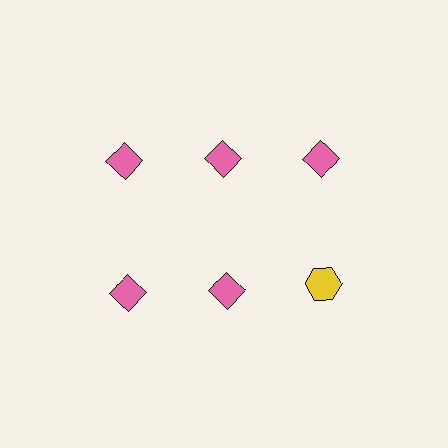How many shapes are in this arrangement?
There are 6 shapes arranged in a grid pattern.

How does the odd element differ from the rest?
It differs in both color (yellow instead of pink) and shape (hexagon instead of diamond).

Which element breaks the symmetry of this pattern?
The yellow hexagon in the second row, center column breaks the symmetry. All other shapes are pink diamonds.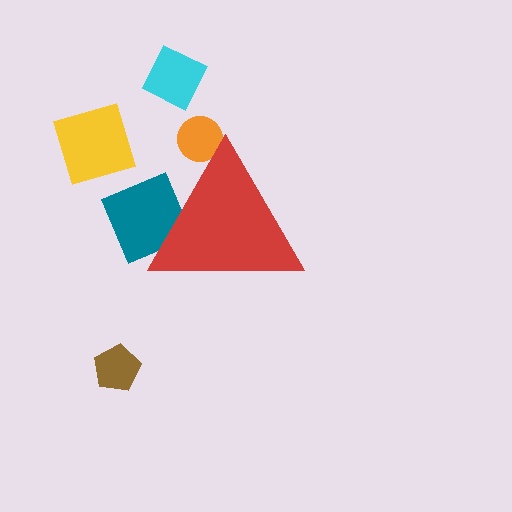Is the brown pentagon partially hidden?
No, the brown pentagon is fully visible.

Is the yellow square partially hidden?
No, the yellow square is fully visible.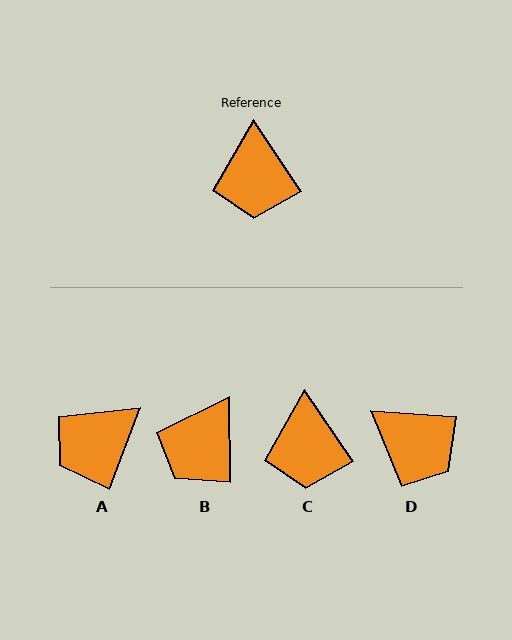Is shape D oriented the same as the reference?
No, it is off by about 52 degrees.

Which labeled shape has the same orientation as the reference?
C.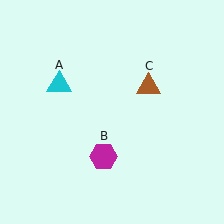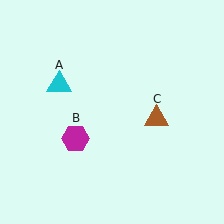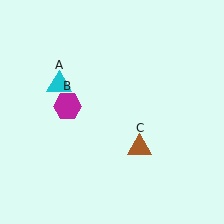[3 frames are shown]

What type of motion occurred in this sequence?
The magenta hexagon (object B), brown triangle (object C) rotated clockwise around the center of the scene.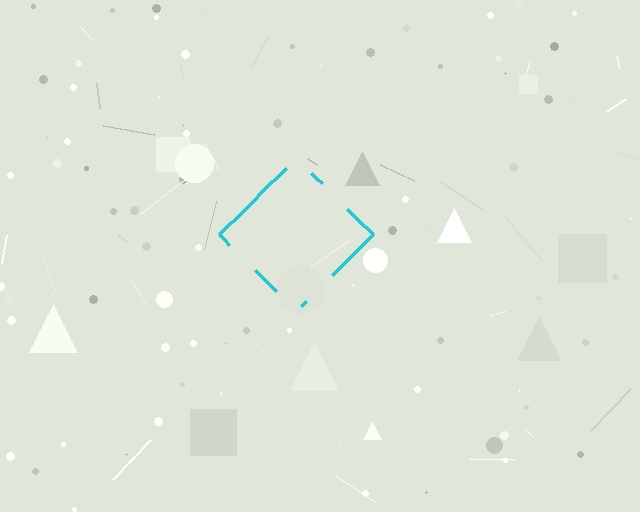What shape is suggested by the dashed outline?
The dashed outline suggests a diamond.